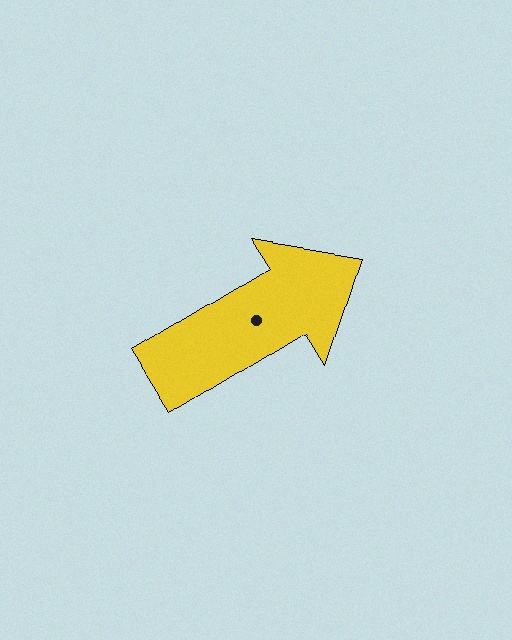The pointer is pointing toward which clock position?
Roughly 2 o'clock.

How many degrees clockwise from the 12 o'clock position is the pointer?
Approximately 58 degrees.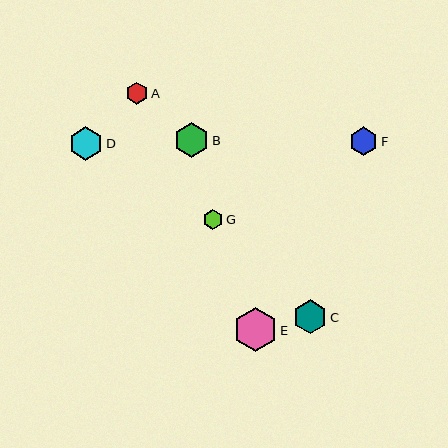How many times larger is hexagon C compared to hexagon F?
Hexagon C is approximately 1.2 times the size of hexagon F.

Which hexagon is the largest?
Hexagon E is the largest with a size of approximately 44 pixels.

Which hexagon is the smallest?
Hexagon G is the smallest with a size of approximately 20 pixels.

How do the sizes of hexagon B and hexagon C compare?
Hexagon B and hexagon C are approximately the same size.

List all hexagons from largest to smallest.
From largest to smallest: E, B, C, D, F, A, G.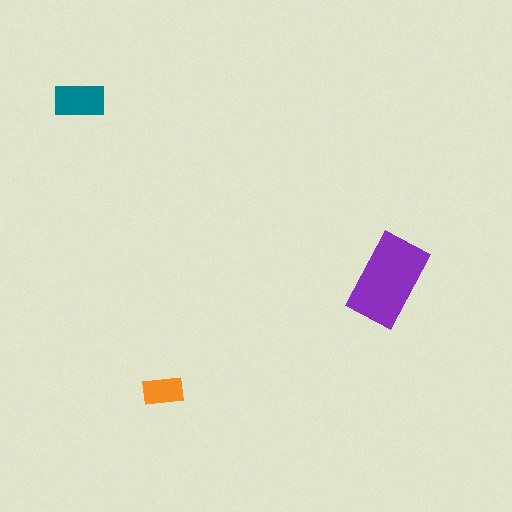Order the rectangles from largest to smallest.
the purple one, the teal one, the orange one.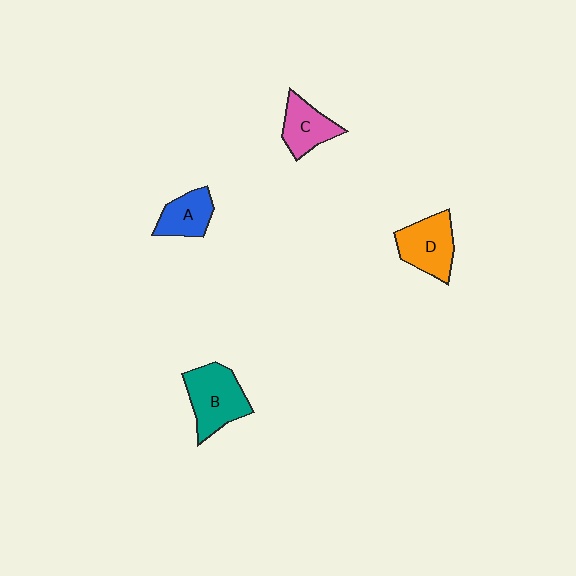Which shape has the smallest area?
Shape A (blue).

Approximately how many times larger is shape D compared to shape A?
Approximately 1.4 times.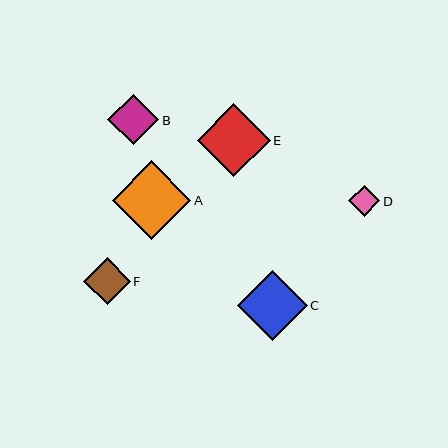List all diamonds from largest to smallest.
From largest to smallest: A, E, C, B, F, D.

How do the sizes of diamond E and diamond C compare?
Diamond E and diamond C are approximately the same size.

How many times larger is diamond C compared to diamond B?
Diamond C is approximately 1.4 times the size of diamond B.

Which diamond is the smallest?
Diamond D is the smallest with a size of approximately 31 pixels.